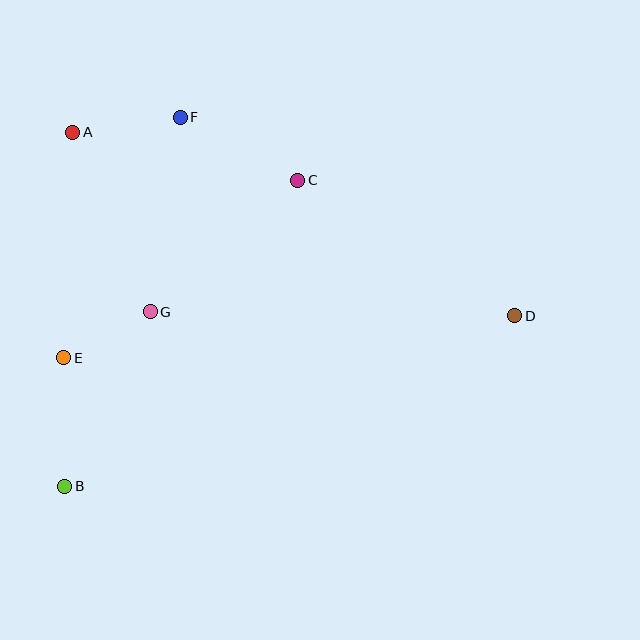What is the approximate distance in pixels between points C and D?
The distance between C and D is approximately 256 pixels.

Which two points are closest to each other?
Points E and G are closest to each other.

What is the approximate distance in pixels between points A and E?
The distance between A and E is approximately 226 pixels.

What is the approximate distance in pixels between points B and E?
The distance between B and E is approximately 129 pixels.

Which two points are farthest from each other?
Points B and D are farthest from each other.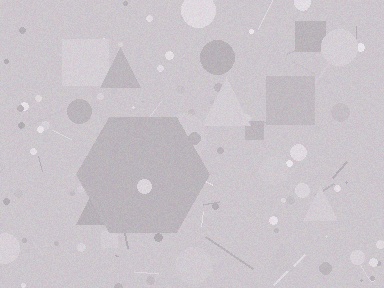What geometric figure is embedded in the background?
A hexagon is embedded in the background.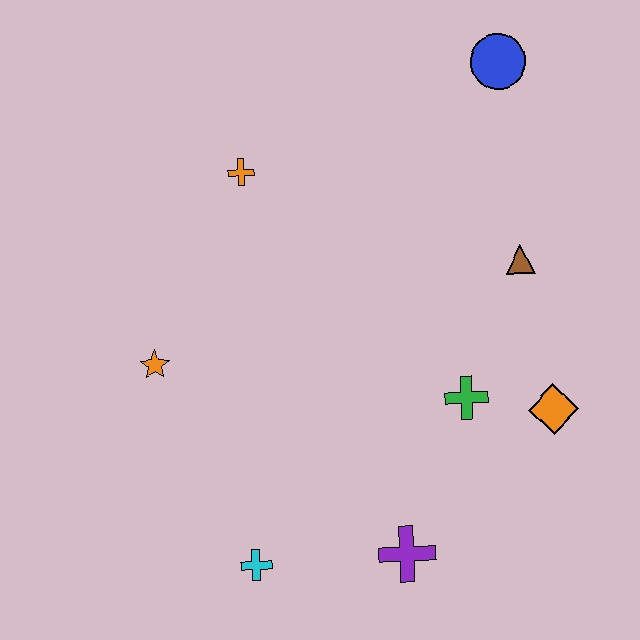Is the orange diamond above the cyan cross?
Yes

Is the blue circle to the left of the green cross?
No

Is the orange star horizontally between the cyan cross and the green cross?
No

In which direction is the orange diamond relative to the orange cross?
The orange diamond is to the right of the orange cross.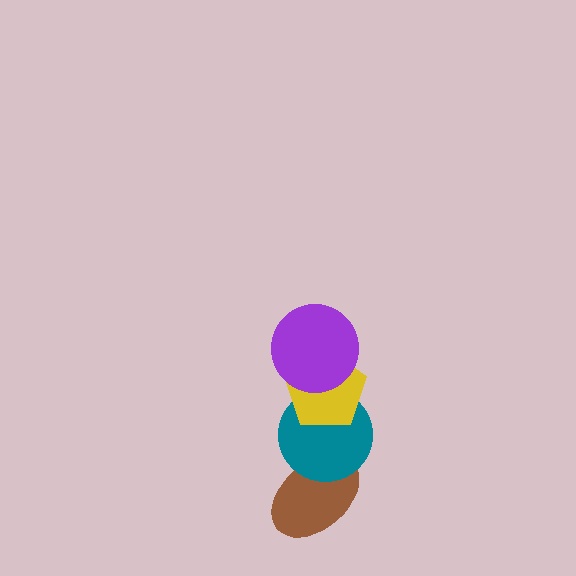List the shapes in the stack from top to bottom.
From top to bottom: the purple circle, the yellow pentagon, the teal circle, the brown ellipse.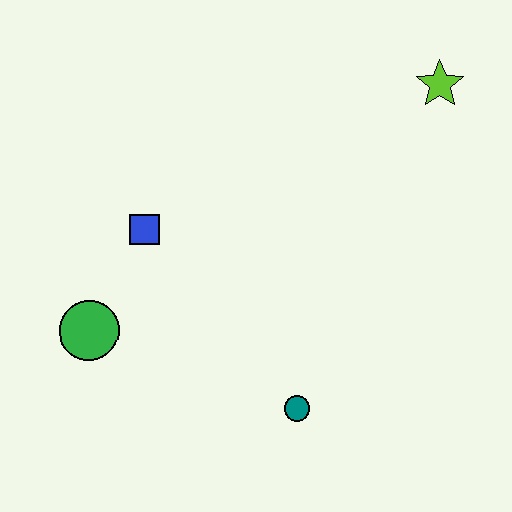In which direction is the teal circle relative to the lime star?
The teal circle is below the lime star.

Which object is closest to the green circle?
The blue square is closest to the green circle.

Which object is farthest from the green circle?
The lime star is farthest from the green circle.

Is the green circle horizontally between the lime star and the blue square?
No